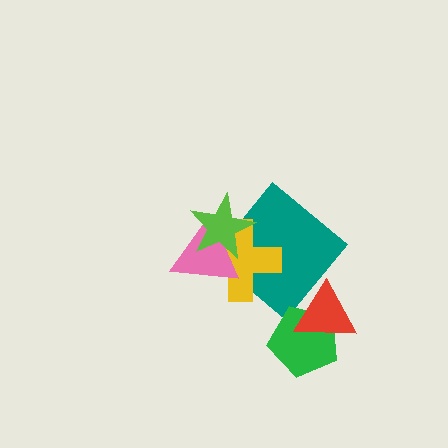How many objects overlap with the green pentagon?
1 object overlaps with the green pentagon.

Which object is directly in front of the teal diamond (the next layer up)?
The yellow cross is directly in front of the teal diamond.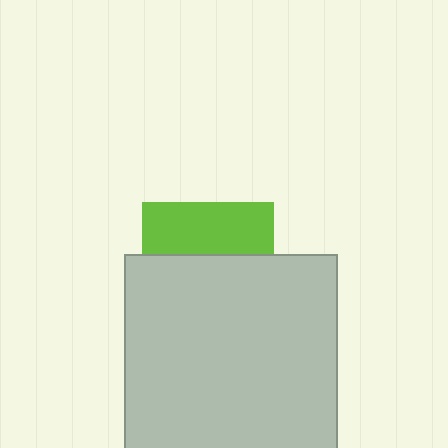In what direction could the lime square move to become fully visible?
The lime square could move up. That would shift it out from behind the light gray square entirely.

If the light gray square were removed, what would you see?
You would see the complete lime square.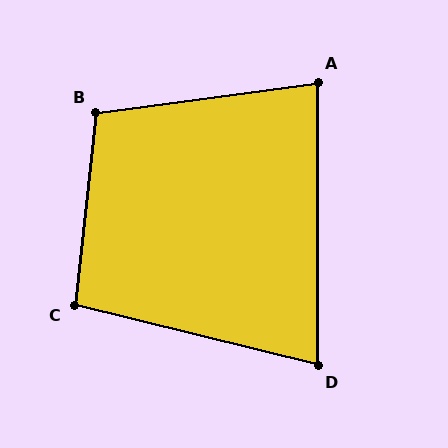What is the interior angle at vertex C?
Approximately 98 degrees (obtuse).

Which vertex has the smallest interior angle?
D, at approximately 76 degrees.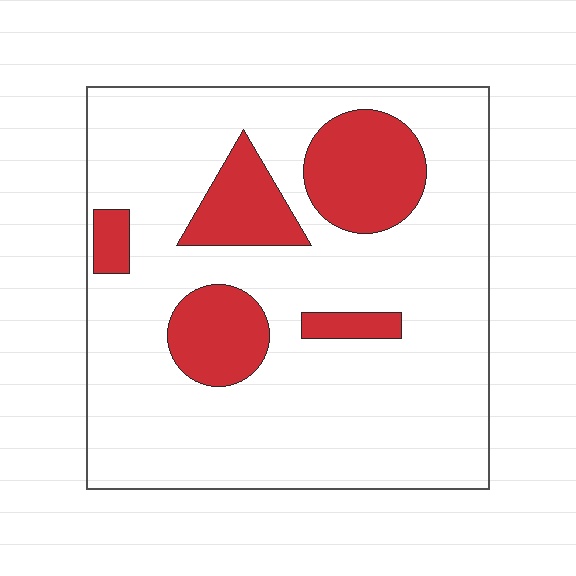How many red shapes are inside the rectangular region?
5.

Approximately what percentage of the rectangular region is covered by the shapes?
Approximately 20%.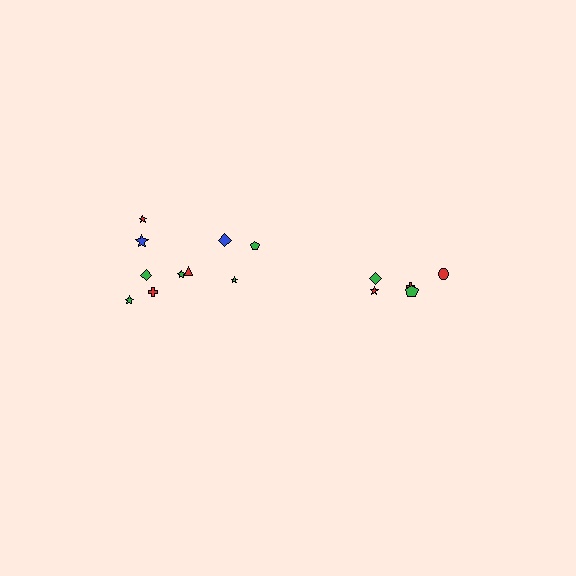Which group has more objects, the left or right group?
The left group.